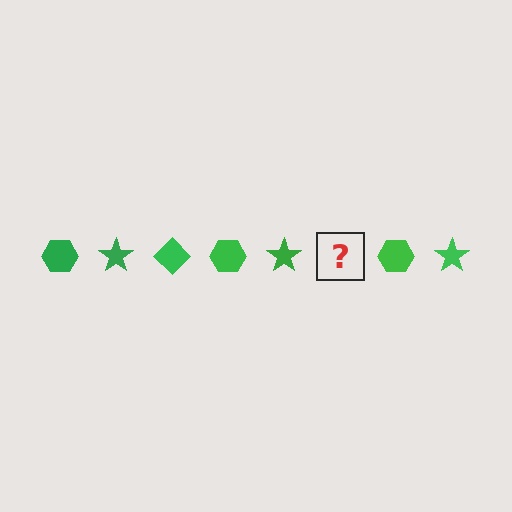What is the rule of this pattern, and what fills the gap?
The rule is that the pattern cycles through hexagon, star, diamond shapes in green. The gap should be filled with a green diamond.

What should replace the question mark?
The question mark should be replaced with a green diamond.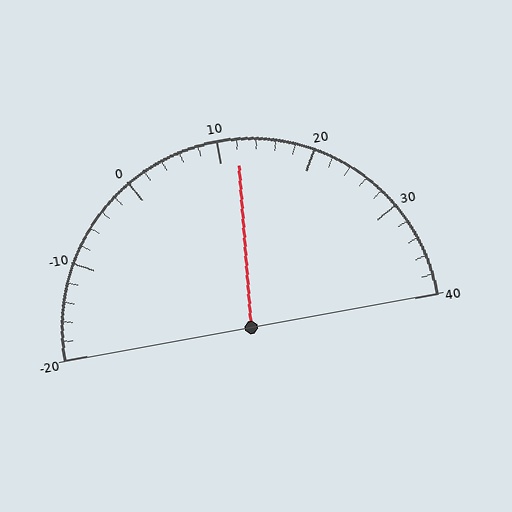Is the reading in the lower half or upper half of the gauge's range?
The reading is in the upper half of the range (-20 to 40).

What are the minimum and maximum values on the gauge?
The gauge ranges from -20 to 40.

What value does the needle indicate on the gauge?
The needle indicates approximately 12.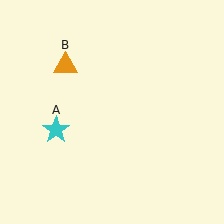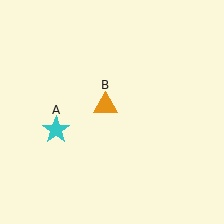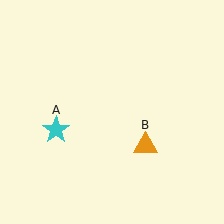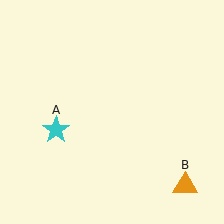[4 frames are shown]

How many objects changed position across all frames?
1 object changed position: orange triangle (object B).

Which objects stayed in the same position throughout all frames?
Cyan star (object A) remained stationary.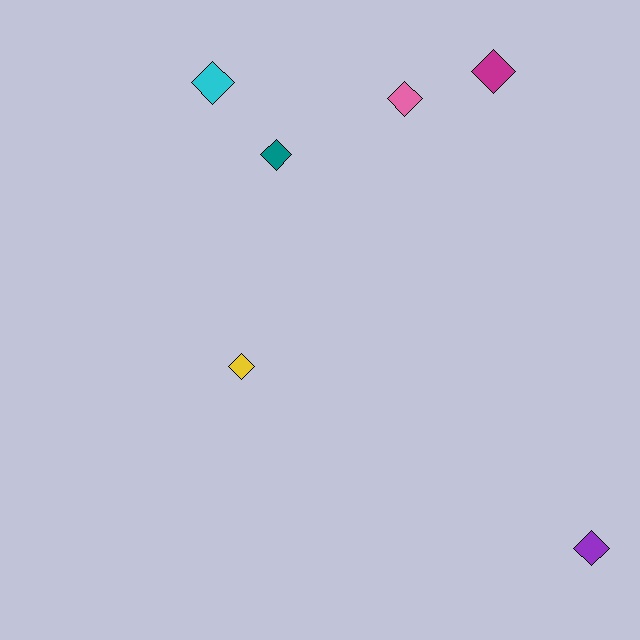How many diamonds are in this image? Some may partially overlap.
There are 6 diamonds.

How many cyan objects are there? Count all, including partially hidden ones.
There is 1 cyan object.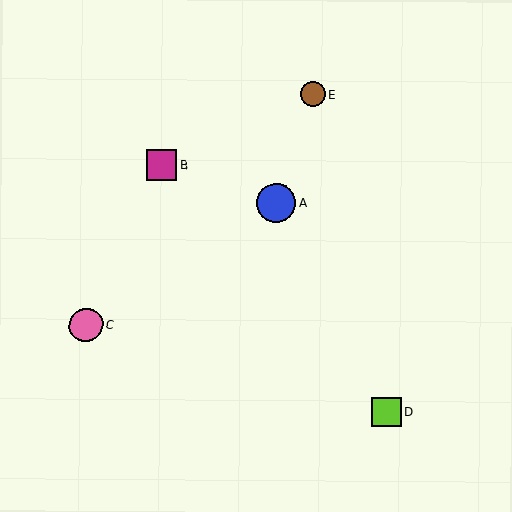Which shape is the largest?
The blue circle (labeled A) is the largest.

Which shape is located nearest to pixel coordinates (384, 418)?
The lime square (labeled D) at (386, 412) is nearest to that location.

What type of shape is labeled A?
Shape A is a blue circle.